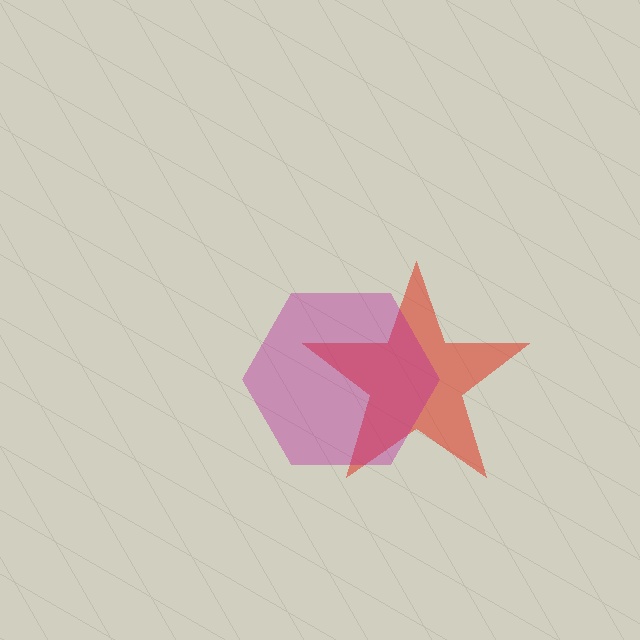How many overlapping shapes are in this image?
There are 2 overlapping shapes in the image.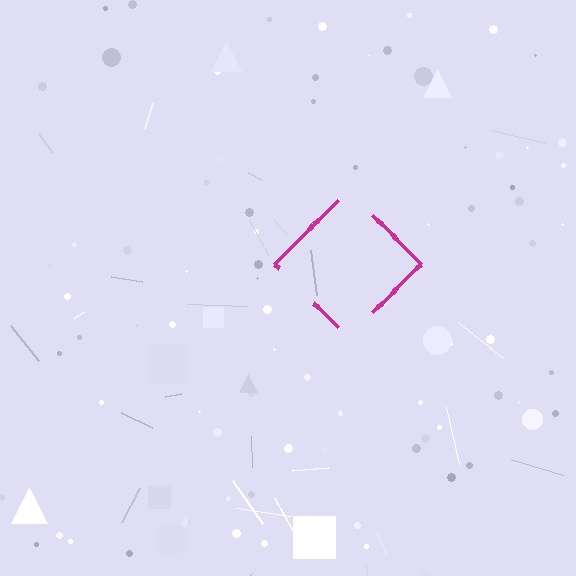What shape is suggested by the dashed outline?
The dashed outline suggests a diamond.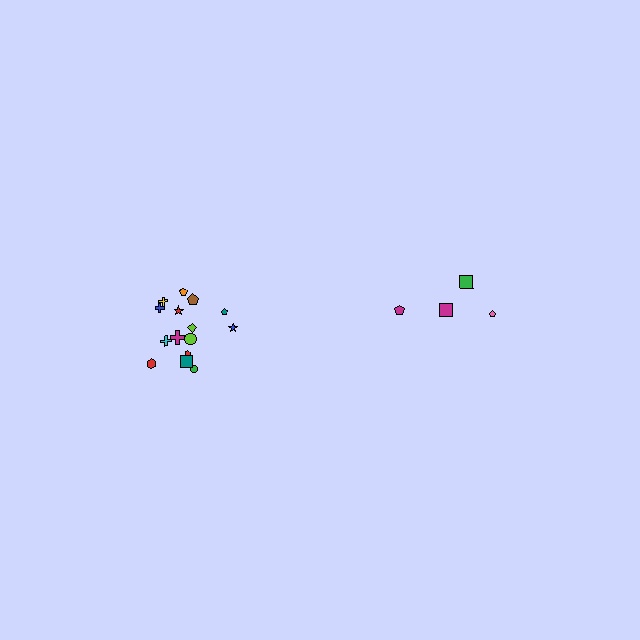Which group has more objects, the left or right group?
The left group.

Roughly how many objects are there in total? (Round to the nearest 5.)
Roughly 20 objects in total.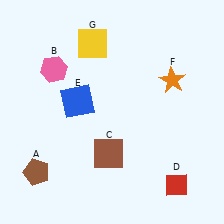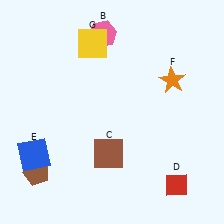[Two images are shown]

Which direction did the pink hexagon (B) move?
The pink hexagon (B) moved right.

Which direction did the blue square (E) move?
The blue square (E) moved down.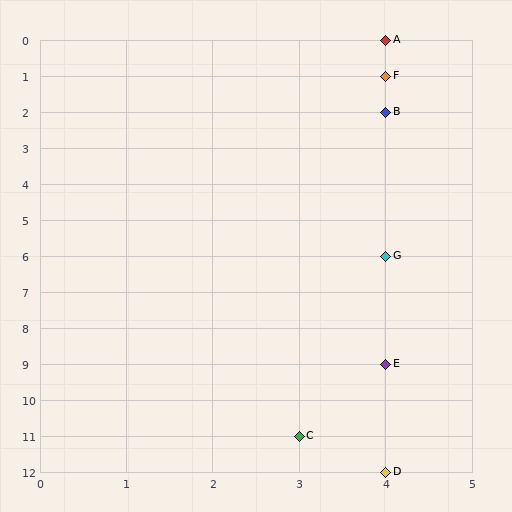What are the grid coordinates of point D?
Point D is at grid coordinates (4, 12).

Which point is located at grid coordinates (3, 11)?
Point C is at (3, 11).